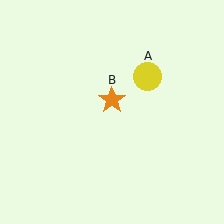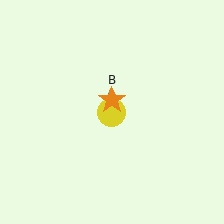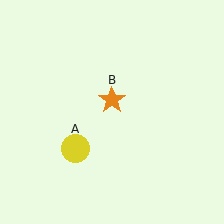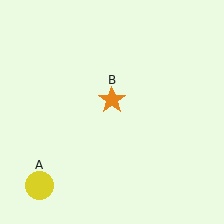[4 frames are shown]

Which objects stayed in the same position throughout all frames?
Orange star (object B) remained stationary.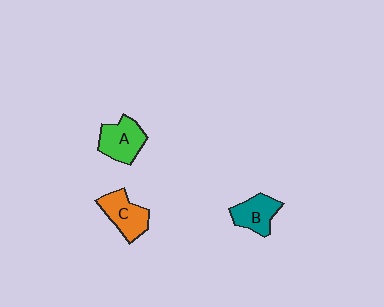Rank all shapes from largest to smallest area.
From largest to smallest: A (green), C (orange), B (teal).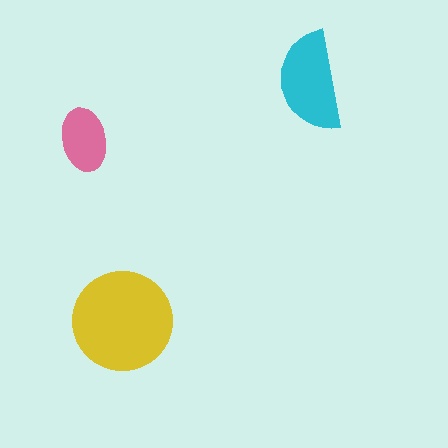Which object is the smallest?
The pink ellipse.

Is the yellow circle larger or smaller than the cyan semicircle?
Larger.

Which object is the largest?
The yellow circle.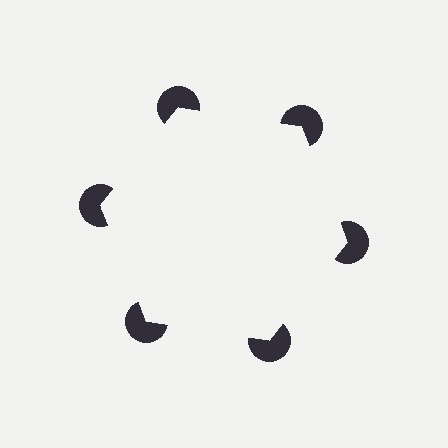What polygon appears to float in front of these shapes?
An illusory hexagon — its edges are inferred from the aligned wedge cuts in the pac-man discs, not physically drawn.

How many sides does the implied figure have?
6 sides.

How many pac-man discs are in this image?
There are 6 — one at each vertex of the illusory hexagon.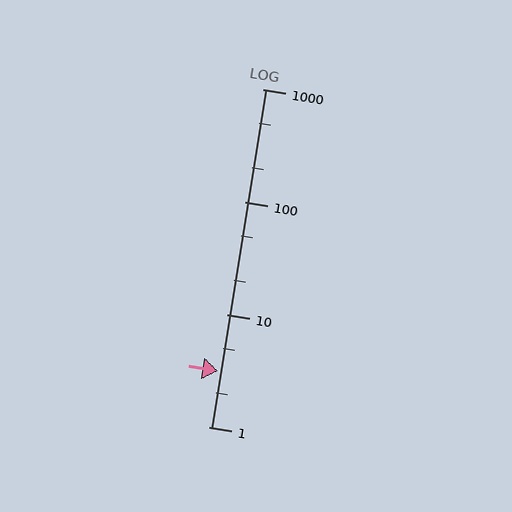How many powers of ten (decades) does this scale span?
The scale spans 3 decades, from 1 to 1000.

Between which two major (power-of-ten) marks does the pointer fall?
The pointer is between 1 and 10.